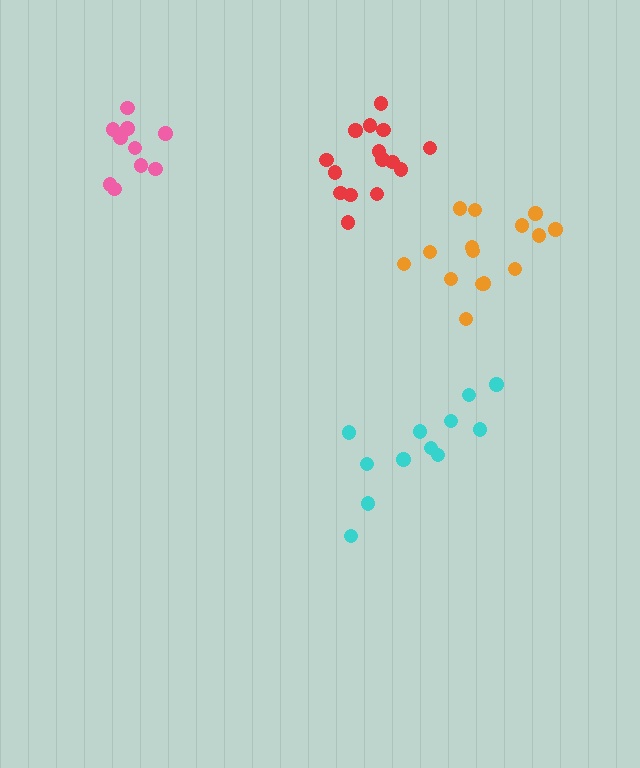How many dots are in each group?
Group 1: 15 dots, Group 2: 12 dots, Group 3: 10 dots, Group 4: 15 dots (52 total).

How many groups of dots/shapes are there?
There are 4 groups.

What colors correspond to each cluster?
The clusters are colored: orange, cyan, pink, red.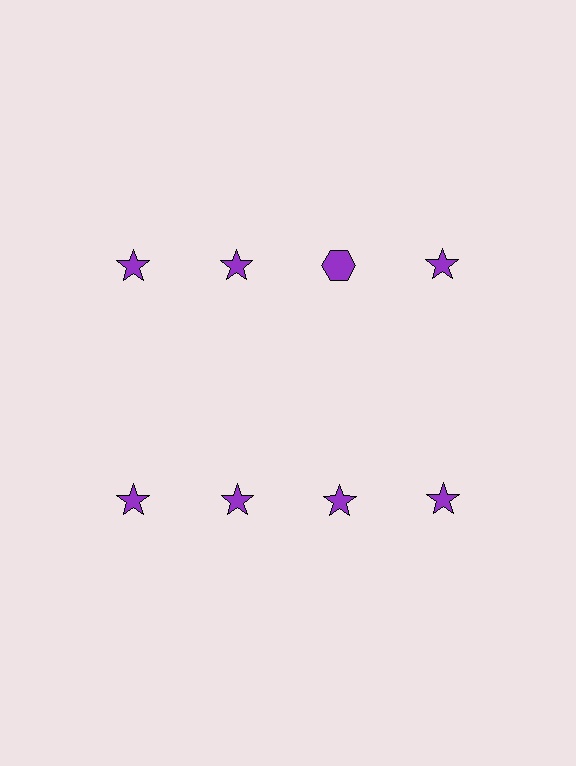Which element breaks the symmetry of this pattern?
The purple hexagon in the top row, center column breaks the symmetry. All other shapes are purple stars.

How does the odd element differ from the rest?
It has a different shape: hexagon instead of star.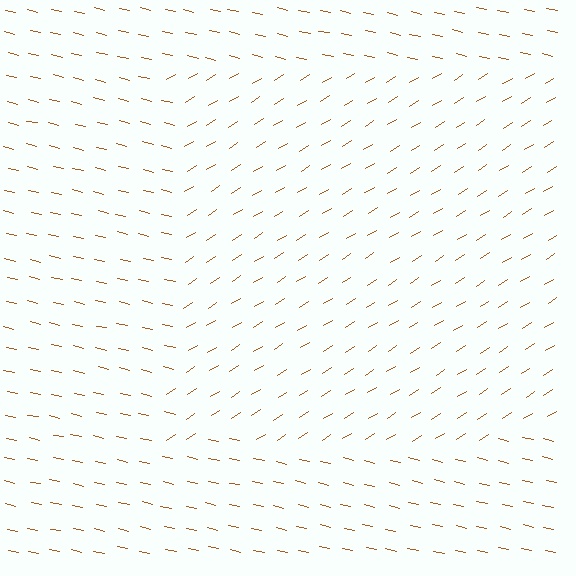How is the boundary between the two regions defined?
The boundary is defined purely by a change in line orientation (approximately 45 degrees difference). All lines are the same color and thickness.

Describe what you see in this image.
The image is filled with small brown line segments. A rectangle region in the image has lines oriented differently from the surrounding lines, creating a visible texture boundary.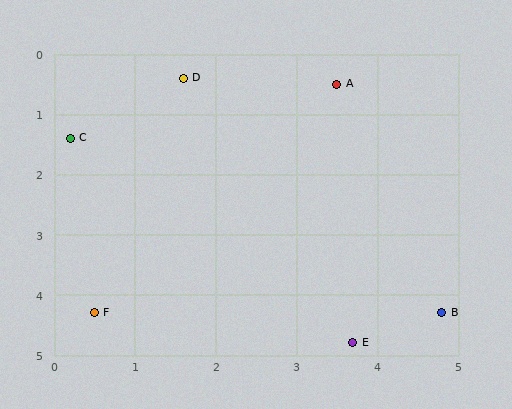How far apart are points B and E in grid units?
Points B and E are about 1.2 grid units apart.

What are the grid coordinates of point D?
Point D is at approximately (1.6, 0.4).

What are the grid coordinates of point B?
Point B is at approximately (4.8, 4.3).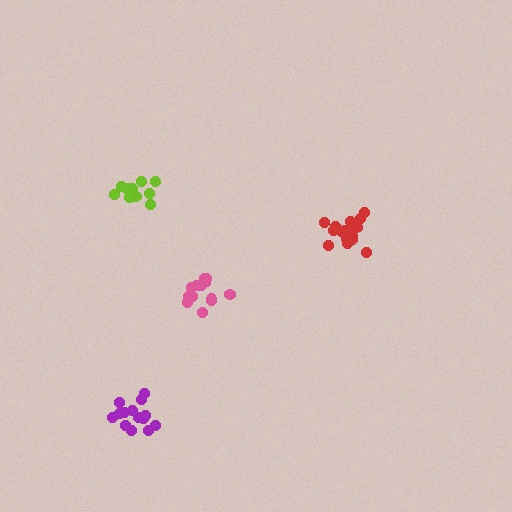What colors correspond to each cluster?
The clusters are colored: pink, lime, red, purple.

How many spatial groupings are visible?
There are 4 spatial groupings.